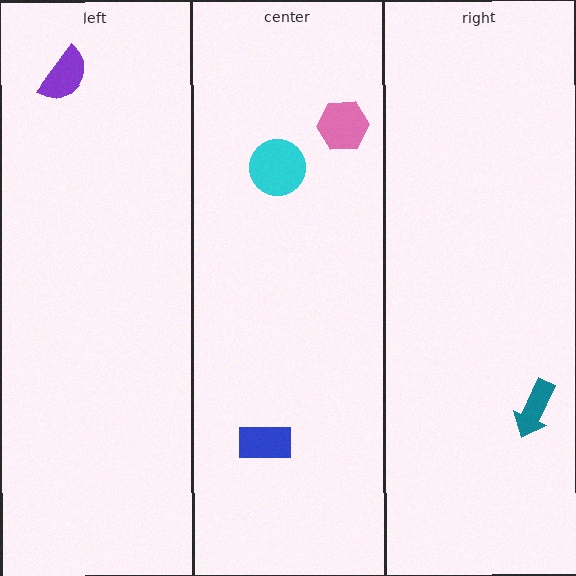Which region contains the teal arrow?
The right region.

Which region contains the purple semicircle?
The left region.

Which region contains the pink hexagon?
The center region.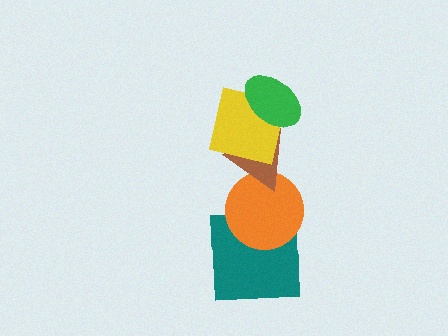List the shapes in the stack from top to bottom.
From top to bottom: the green ellipse, the yellow square, the brown triangle, the orange circle, the teal square.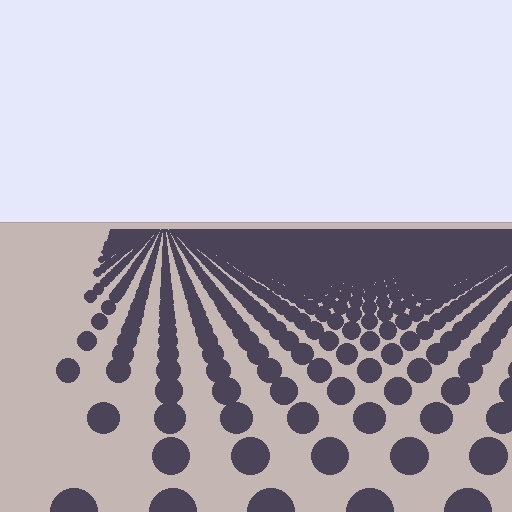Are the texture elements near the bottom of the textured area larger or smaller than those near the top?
Larger. Near the bottom, elements are closer to the viewer and appear at a bigger on-screen size.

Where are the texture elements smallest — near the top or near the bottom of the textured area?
Near the top.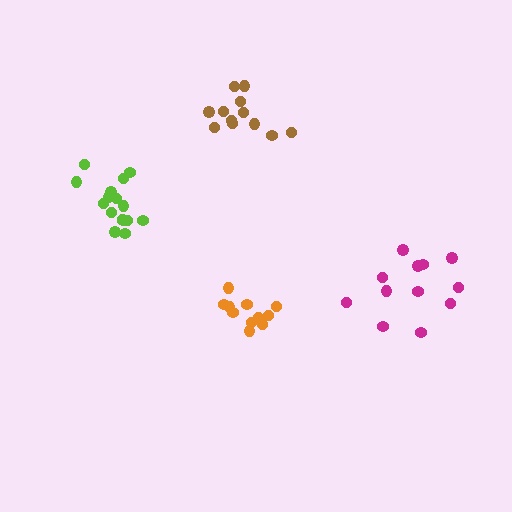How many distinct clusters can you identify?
There are 4 distinct clusters.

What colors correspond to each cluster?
The clusters are colored: magenta, orange, brown, lime.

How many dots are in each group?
Group 1: 12 dots, Group 2: 11 dots, Group 3: 12 dots, Group 4: 16 dots (51 total).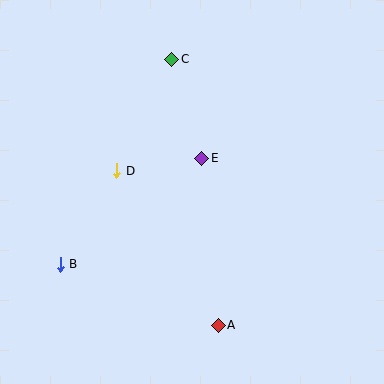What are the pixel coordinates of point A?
Point A is at (218, 325).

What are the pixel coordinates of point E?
Point E is at (202, 158).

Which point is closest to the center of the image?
Point E at (202, 158) is closest to the center.